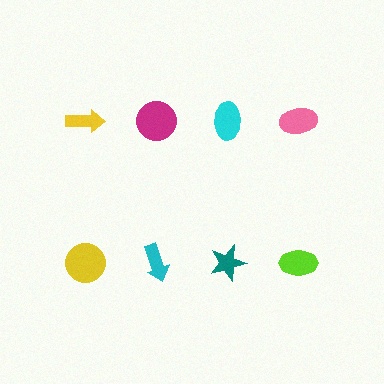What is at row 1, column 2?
A magenta circle.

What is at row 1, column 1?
A yellow arrow.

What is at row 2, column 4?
A lime ellipse.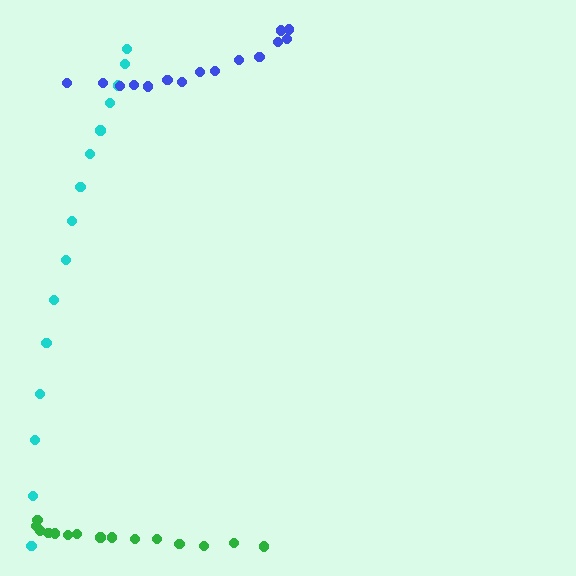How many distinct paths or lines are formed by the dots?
There are 3 distinct paths.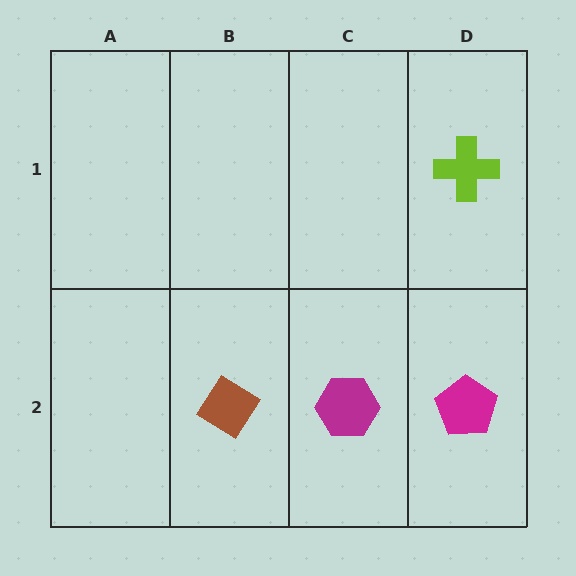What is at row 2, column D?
A magenta pentagon.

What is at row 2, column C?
A magenta hexagon.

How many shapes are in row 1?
1 shape.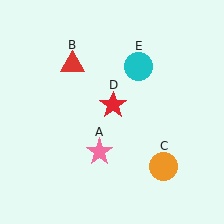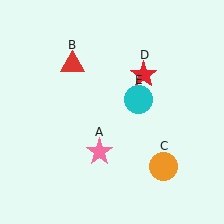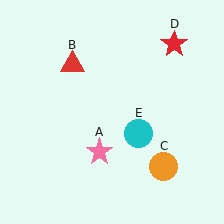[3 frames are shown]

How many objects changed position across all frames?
2 objects changed position: red star (object D), cyan circle (object E).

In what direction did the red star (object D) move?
The red star (object D) moved up and to the right.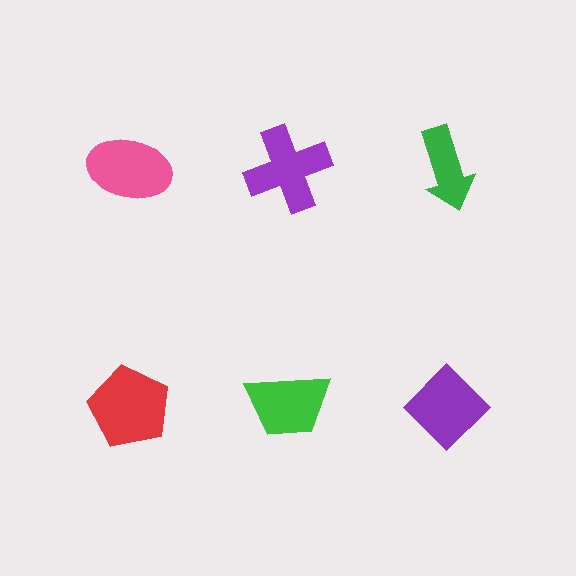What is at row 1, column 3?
A green arrow.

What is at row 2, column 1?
A red pentagon.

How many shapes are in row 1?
3 shapes.